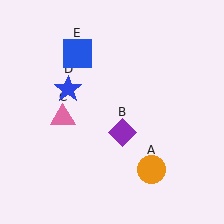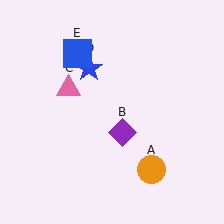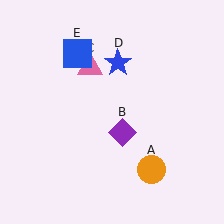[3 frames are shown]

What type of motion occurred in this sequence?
The pink triangle (object C), blue star (object D) rotated clockwise around the center of the scene.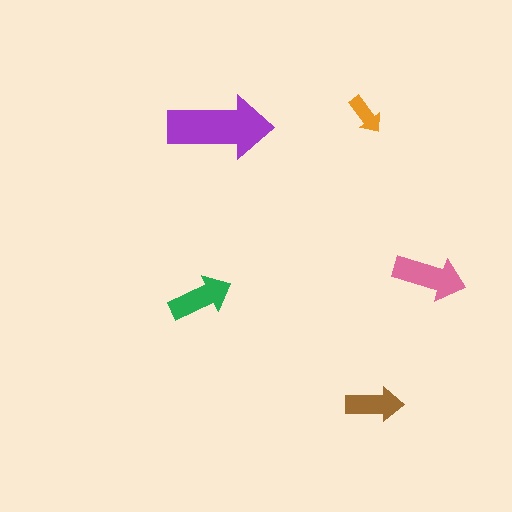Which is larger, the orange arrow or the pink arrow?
The pink one.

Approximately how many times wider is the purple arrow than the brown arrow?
About 2 times wider.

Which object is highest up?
The orange arrow is topmost.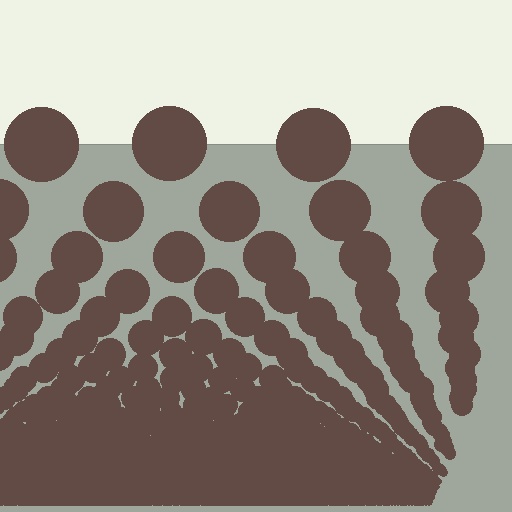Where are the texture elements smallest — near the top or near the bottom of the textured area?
Near the bottom.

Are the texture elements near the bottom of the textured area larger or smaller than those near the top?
Smaller. The gradient is inverted — elements near the bottom are smaller and denser.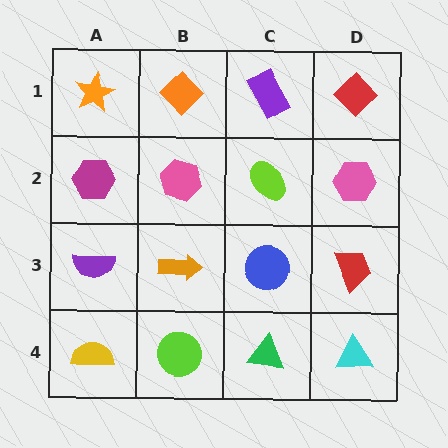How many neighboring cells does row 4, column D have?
2.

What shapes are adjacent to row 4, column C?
A blue circle (row 3, column C), a lime circle (row 4, column B), a cyan triangle (row 4, column D).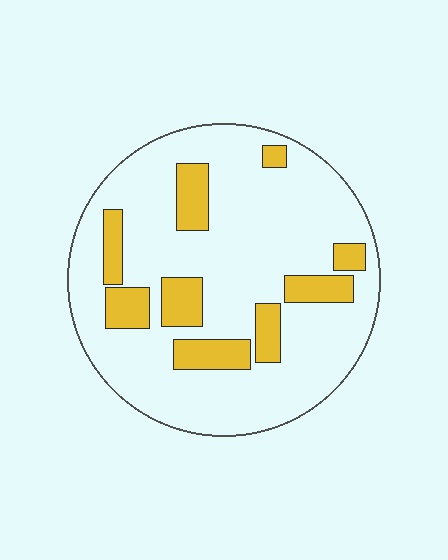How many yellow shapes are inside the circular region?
9.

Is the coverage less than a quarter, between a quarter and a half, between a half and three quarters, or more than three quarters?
Less than a quarter.